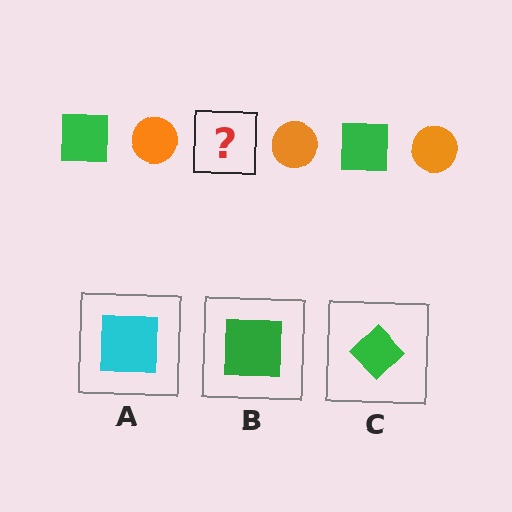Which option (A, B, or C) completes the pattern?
B.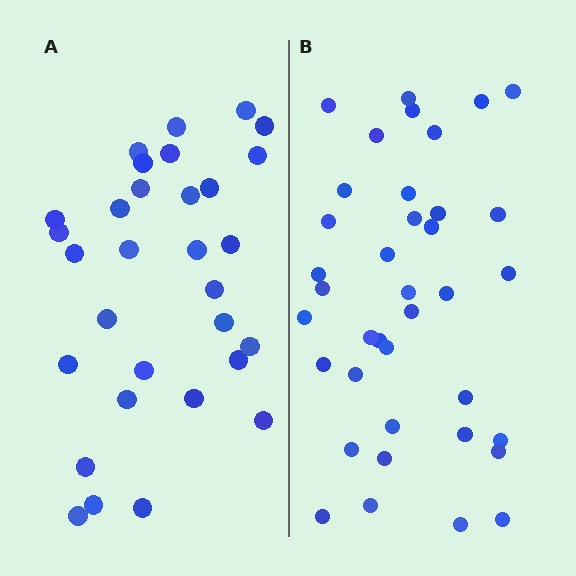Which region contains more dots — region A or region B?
Region B (the right region) has more dots.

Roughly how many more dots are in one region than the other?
Region B has roughly 8 or so more dots than region A.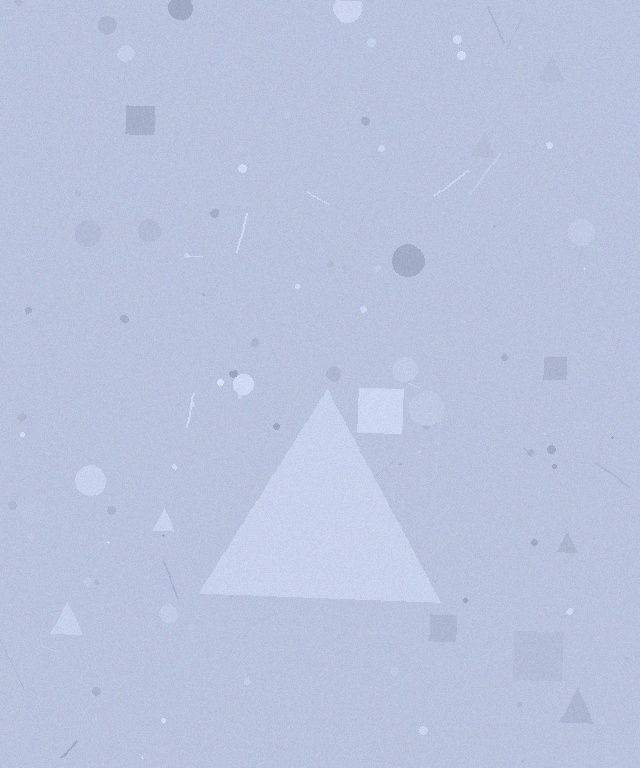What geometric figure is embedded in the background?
A triangle is embedded in the background.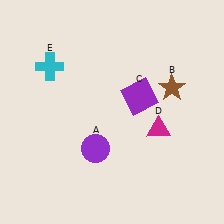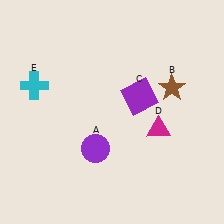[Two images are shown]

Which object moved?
The cyan cross (E) moved down.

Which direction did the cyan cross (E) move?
The cyan cross (E) moved down.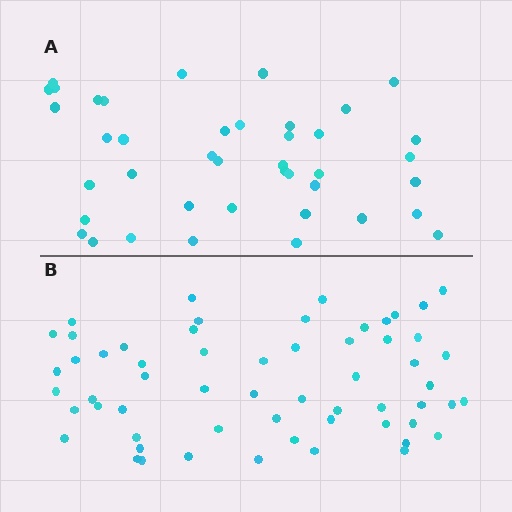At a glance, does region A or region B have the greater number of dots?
Region B (the bottom region) has more dots.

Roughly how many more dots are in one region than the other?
Region B has approximately 20 more dots than region A.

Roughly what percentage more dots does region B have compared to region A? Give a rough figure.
About 45% more.